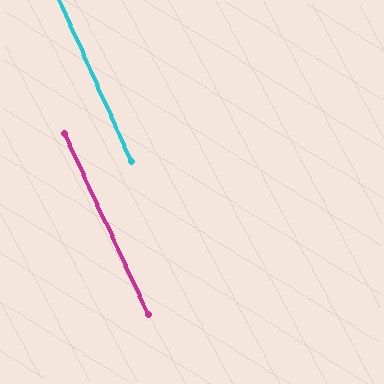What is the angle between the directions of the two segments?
Approximately 1 degree.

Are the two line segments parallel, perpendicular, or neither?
Parallel — their directions differ by only 1.0°.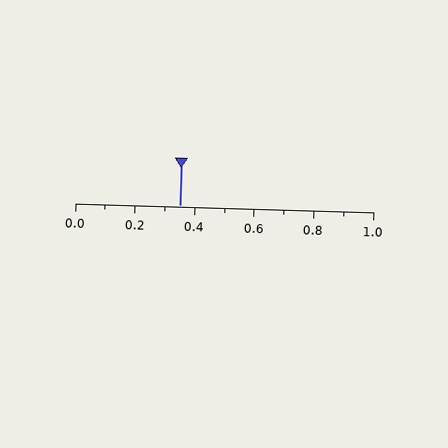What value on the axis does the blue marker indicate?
The marker indicates approximately 0.35.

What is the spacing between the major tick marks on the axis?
The major ticks are spaced 0.2 apart.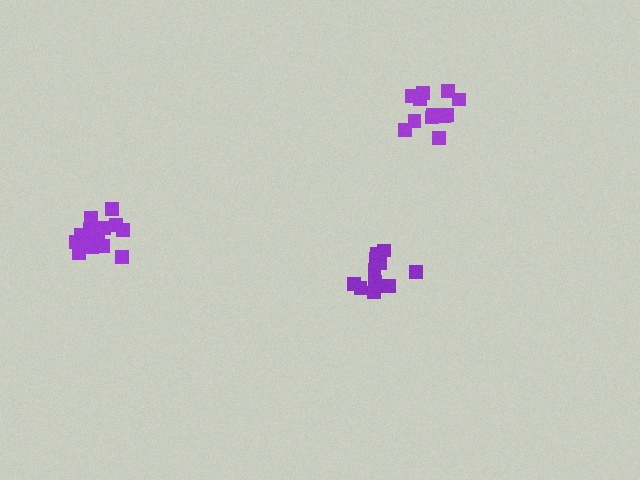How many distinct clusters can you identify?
There are 3 distinct clusters.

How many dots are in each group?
Group 1: 18 dots, Group 2: 12 dots, Group 3: 12 dots (42 total).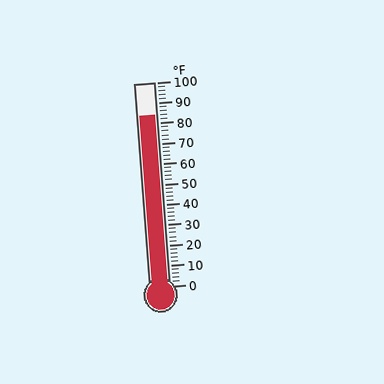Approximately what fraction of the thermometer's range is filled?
The thermometer is filled to approximately 85% of its range.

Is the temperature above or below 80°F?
The temperature is above 80°F.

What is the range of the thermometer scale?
The thermometer scale ranges from 0°F to 100°F.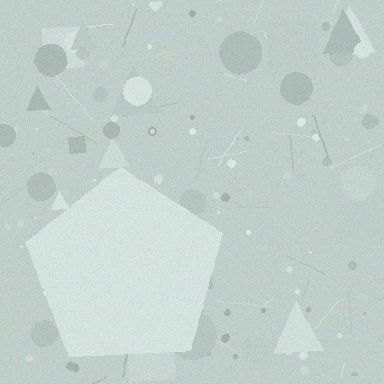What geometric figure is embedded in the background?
A pentagon is embedded in the background.